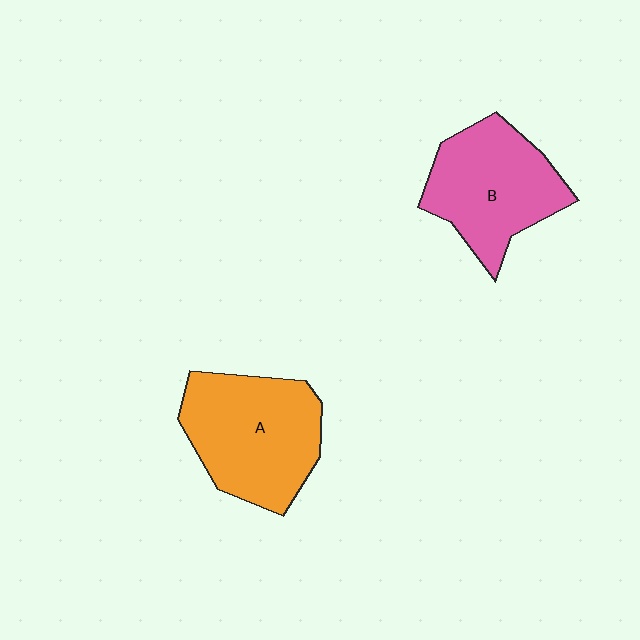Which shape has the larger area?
Shape A (orange).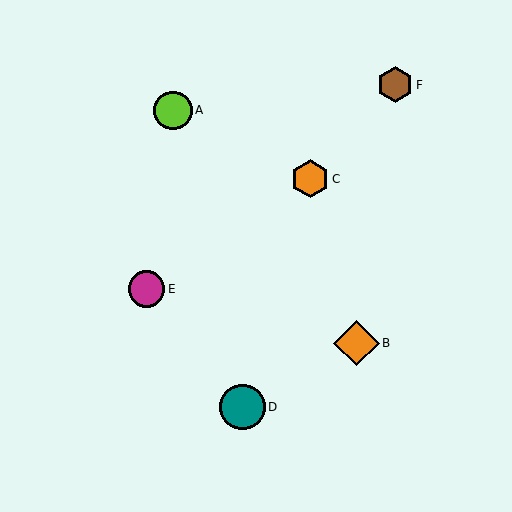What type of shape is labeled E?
Shape E is a magenta circle.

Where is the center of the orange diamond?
The center of the orange diamond is at (356, 343).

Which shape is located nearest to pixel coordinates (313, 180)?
The orange hexagon (labeled C) at (310, 179) is nearest to that location.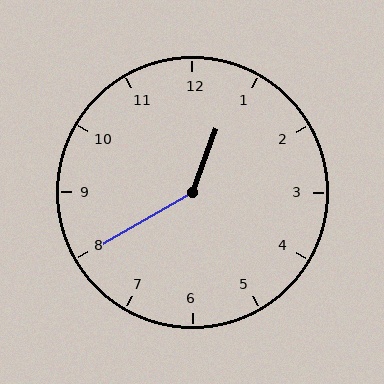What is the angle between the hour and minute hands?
Approximately 140 degrees.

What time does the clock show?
12:40.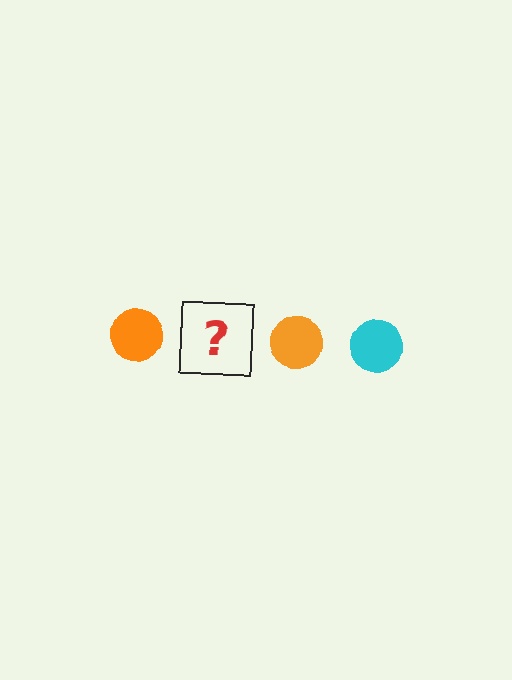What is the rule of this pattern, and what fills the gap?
The rule is that the pattern cycles through orange, cyan circles. The gap should be filled with a cyan circle.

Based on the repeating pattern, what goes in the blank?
The blank should be a cyan circle.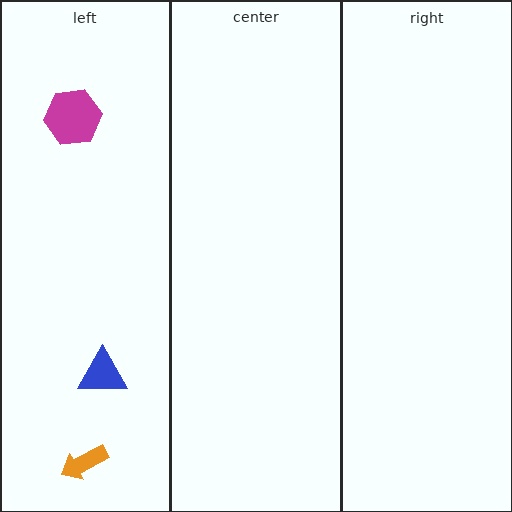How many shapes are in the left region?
3.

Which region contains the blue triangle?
The left region.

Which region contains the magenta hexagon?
The left region.